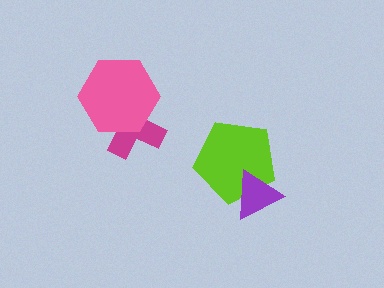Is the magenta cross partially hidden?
Yes, it is partially covered by another shape.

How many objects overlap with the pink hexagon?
1 object overlaps with the pink hexagon.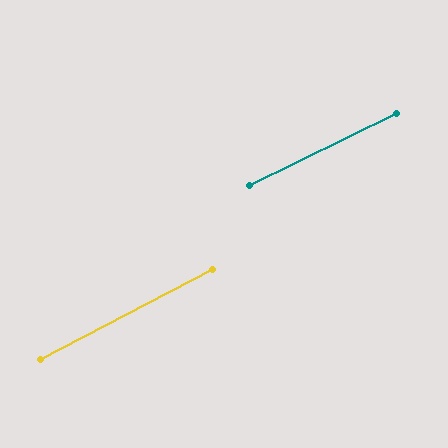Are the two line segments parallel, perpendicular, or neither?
Parallel — their directions differ by only 1.4°.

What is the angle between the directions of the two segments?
Approximately 1 degree.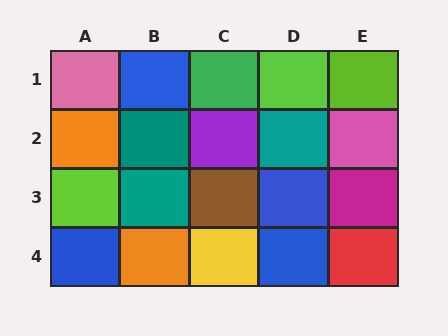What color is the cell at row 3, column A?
Lime.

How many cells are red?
1 cell is red.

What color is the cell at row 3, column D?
Blue.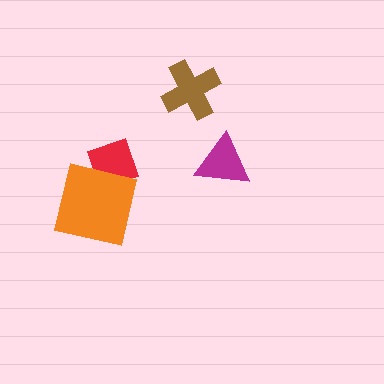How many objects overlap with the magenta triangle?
0 objects overlap with the magenta triangle.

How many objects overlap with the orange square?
1 object overlaps with the orange square.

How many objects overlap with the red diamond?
1 object overlaps with the red diamond.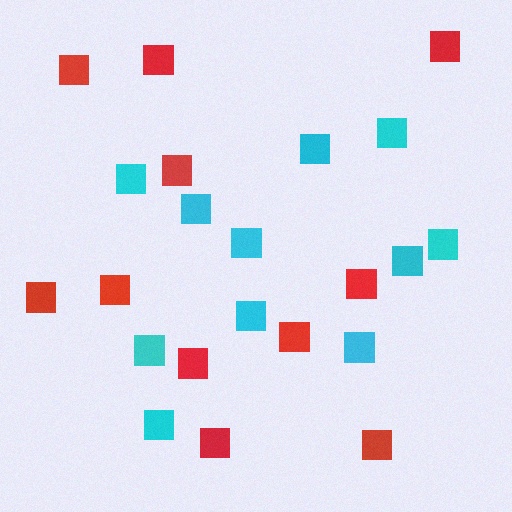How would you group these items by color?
There are 2 groups: one group of red squares (11) and one group of cyan squares (11).